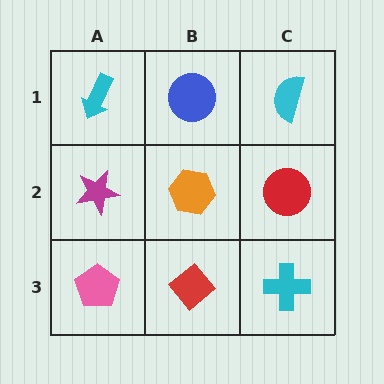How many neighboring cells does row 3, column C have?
2.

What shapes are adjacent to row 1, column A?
A magenta star (row 2, column A), a blue circle (row 1, column B).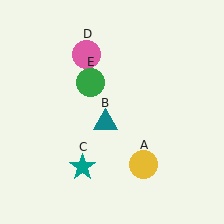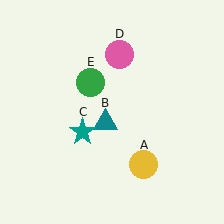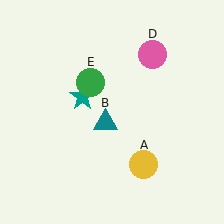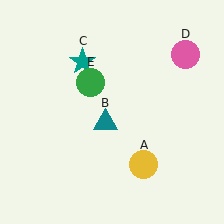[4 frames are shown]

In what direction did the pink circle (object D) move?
The pink circle (object D) moved right.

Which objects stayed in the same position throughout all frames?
Yellow circle (object A) and teal triangle (object B) and green circle (object E) remained stationary.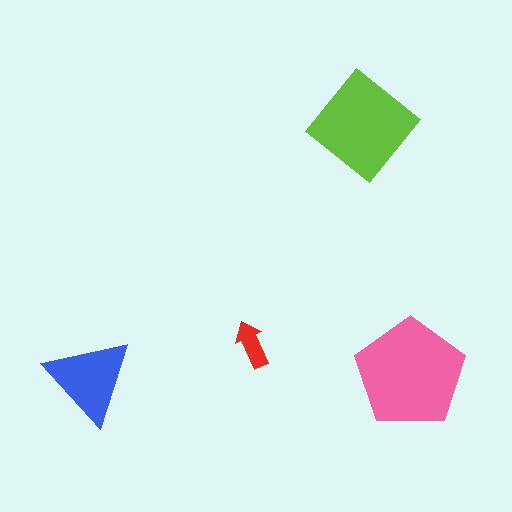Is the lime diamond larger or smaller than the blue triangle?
Larger.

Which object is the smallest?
The red arrow.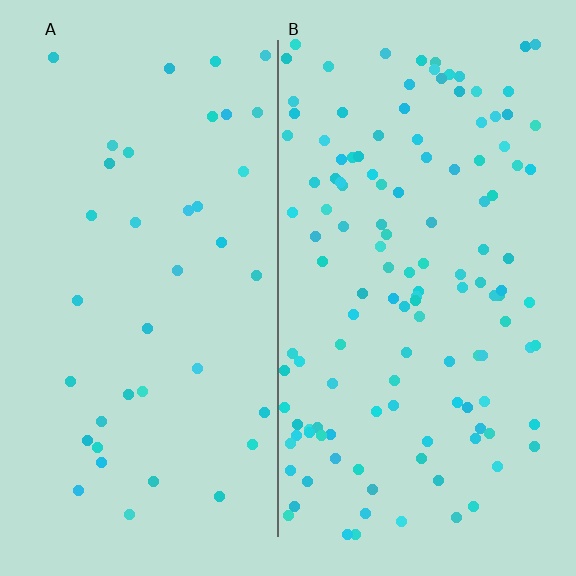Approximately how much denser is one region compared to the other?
Approximately 3.4× — region B over region A.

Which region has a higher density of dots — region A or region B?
B (the right).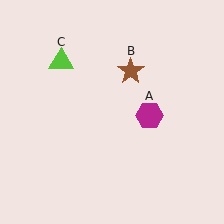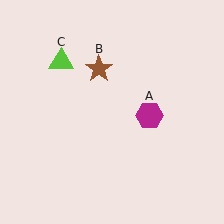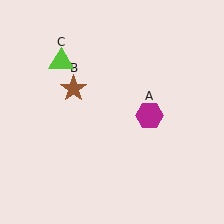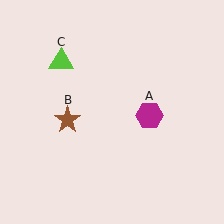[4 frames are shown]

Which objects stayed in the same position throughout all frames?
Magenta hexagon (object A) and lime triangle (object C) remained stationary.